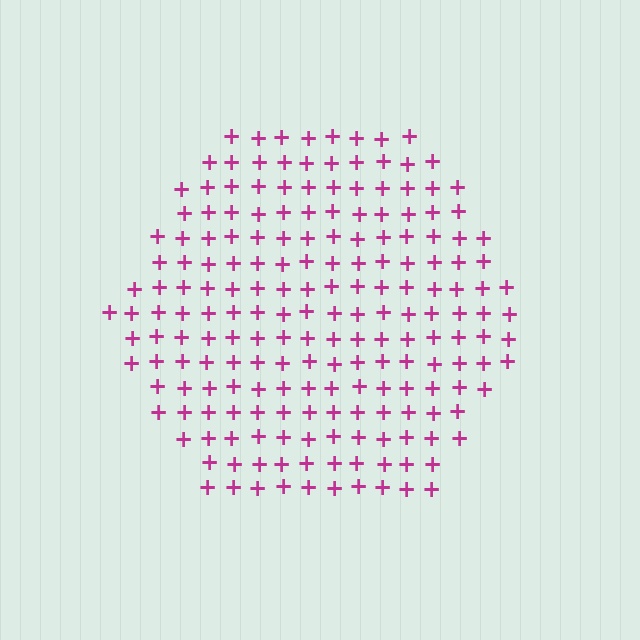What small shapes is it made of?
It is made of small plus signs.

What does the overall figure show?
The overall figure shows a hexagon.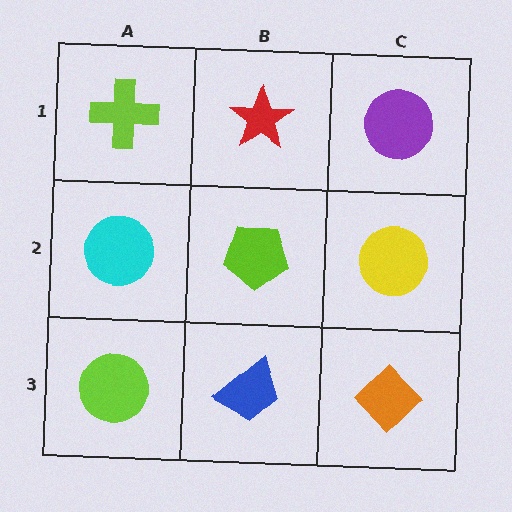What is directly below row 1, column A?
A cyan circle.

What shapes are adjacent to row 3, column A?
A cyan circle (row 2, column A), a blue trapezoid (row 3, column B).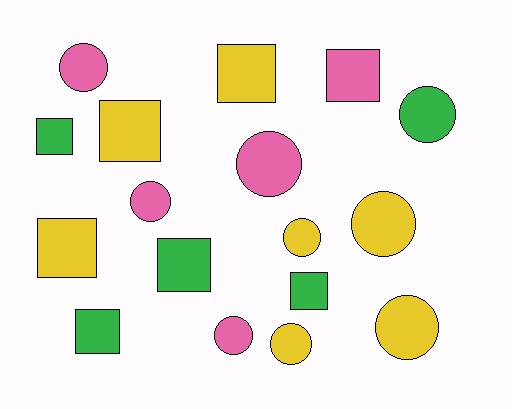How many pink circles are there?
There are 4 pink circles.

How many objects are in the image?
There are 17 objects.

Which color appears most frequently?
Yellow, with 7 objects.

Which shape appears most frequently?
Circle, with 9 objects.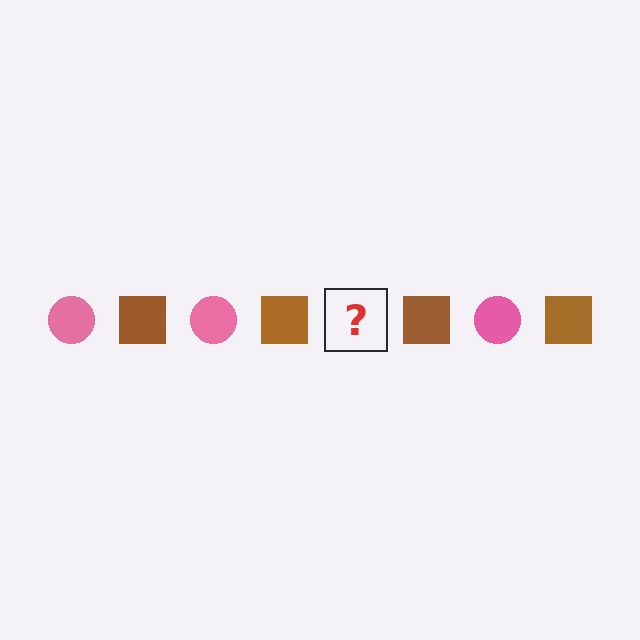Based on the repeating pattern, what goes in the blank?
The blank should be a pink circle.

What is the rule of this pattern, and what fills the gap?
The rule is that the pattern alternates between pink circle and brown square. The gap should be filled with a pink circle.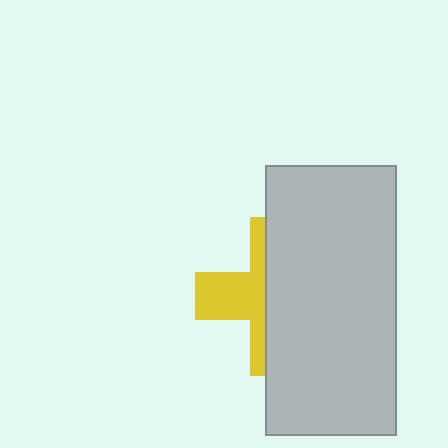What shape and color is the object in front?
The object in front is a light gray rectangle.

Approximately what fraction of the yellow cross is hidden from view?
Roughly 61% of the yellow cross is hidden behind the light gray rectangle.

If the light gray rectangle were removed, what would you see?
You would see the complete yellow cross.